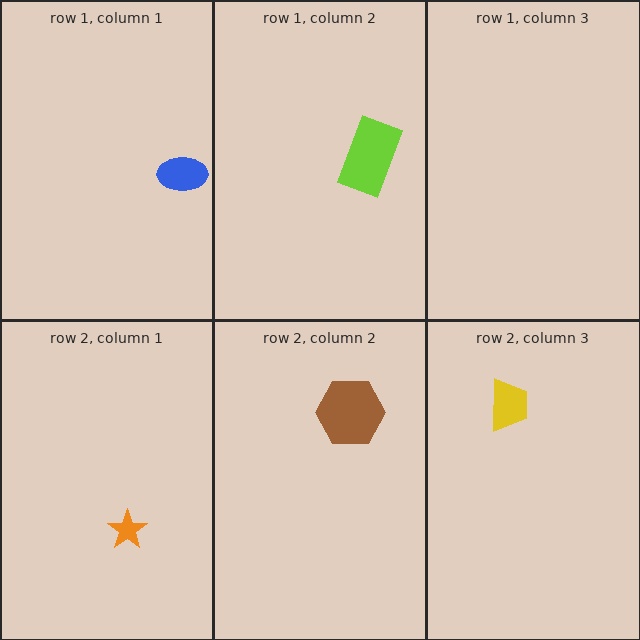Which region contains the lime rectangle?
The row 1, column 2 region.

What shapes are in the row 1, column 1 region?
The blue ellipse.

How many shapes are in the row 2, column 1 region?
1.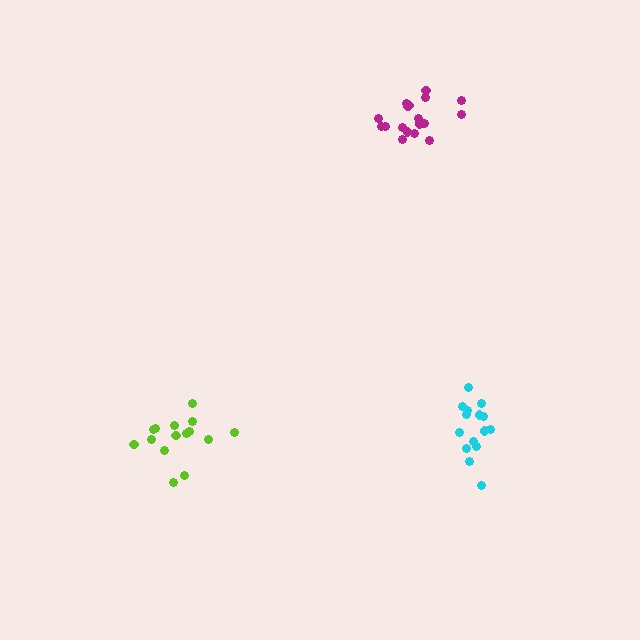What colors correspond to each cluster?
The clusters are colored: lime, cyan, magenta.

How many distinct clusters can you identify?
There are 3 distinct clusters.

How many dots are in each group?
Group 1: 15 dots, Group 2: 15 dots, Group 3: 19 dots (49 total).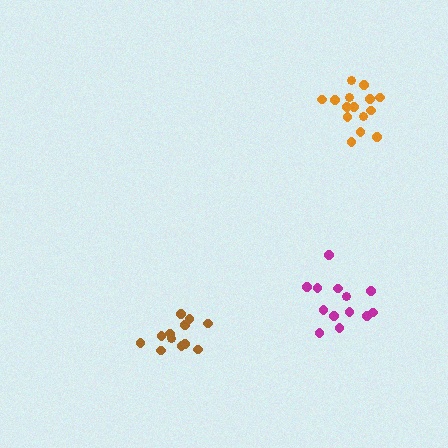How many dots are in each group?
Group 1: 12 dots, Group 2: 13 dots, Group 3: 15 dots (40 total).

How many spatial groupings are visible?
There are 3 spatial groupings.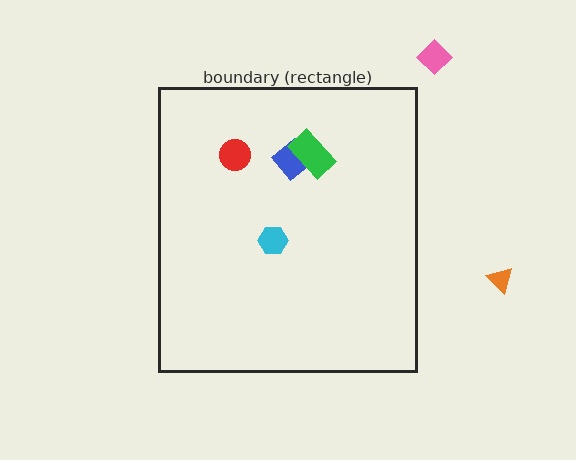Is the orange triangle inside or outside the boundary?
Outside.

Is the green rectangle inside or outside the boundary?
Inside.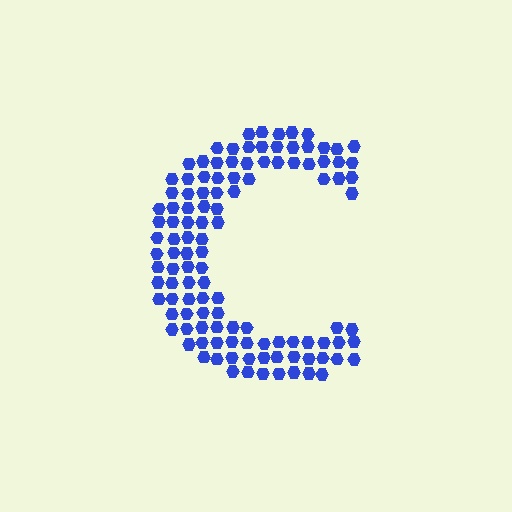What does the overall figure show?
The overall figure shows the letter C.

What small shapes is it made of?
It is made of small hexagons.